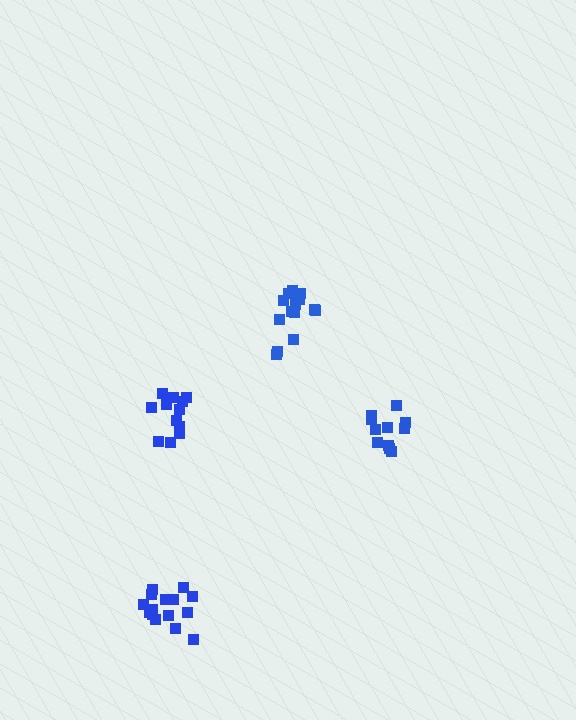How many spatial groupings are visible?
There are 4 spatial groupings.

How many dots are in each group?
Group 1: 11 dots, Group 2: 15 dots, Group 3: 15 dots, Group 4: 12 dots (53 total).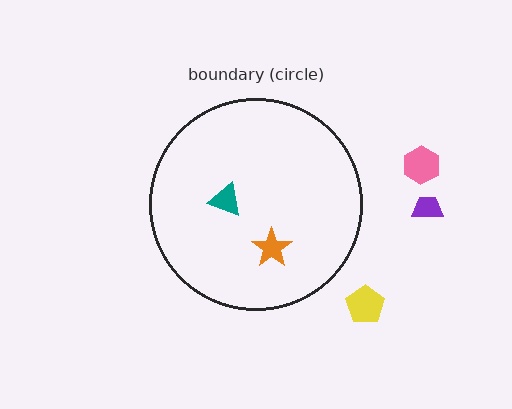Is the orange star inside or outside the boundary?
Inside.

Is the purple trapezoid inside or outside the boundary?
Outside.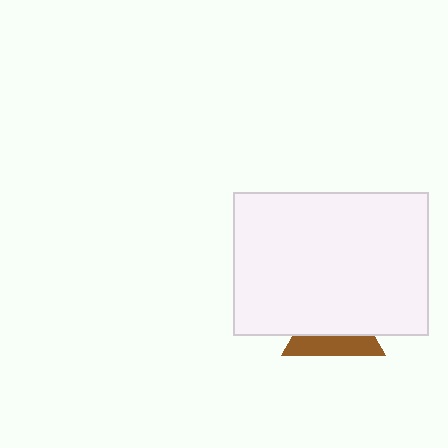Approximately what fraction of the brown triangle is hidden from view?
Roughly 61% of the brown triangle is hidden behind the white rectangle.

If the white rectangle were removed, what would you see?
You would see the complete brown triangle.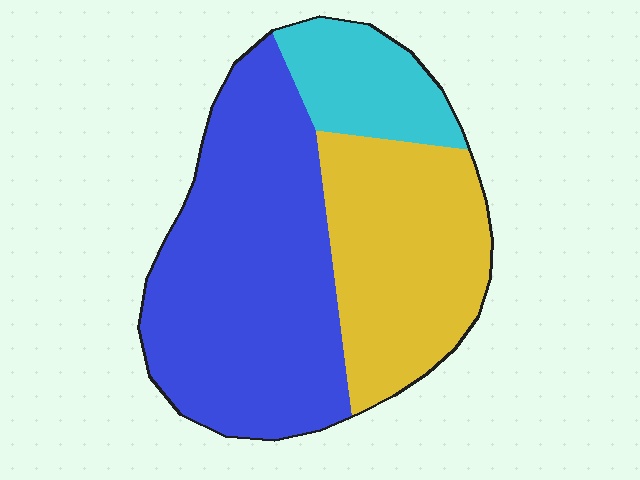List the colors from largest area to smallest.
From largest to smallest: blue, yellow, cyan.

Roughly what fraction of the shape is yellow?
Yellow takes up about one third (1/3) of the shape.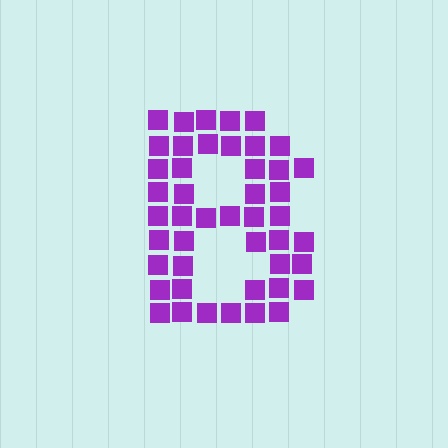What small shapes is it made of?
It is made of small squares.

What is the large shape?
The large shape is the letter B.